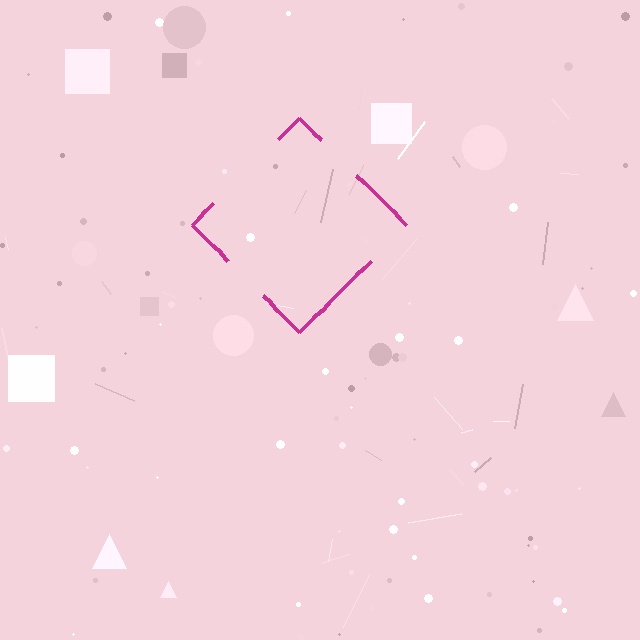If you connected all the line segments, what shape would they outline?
They would outline a diamond.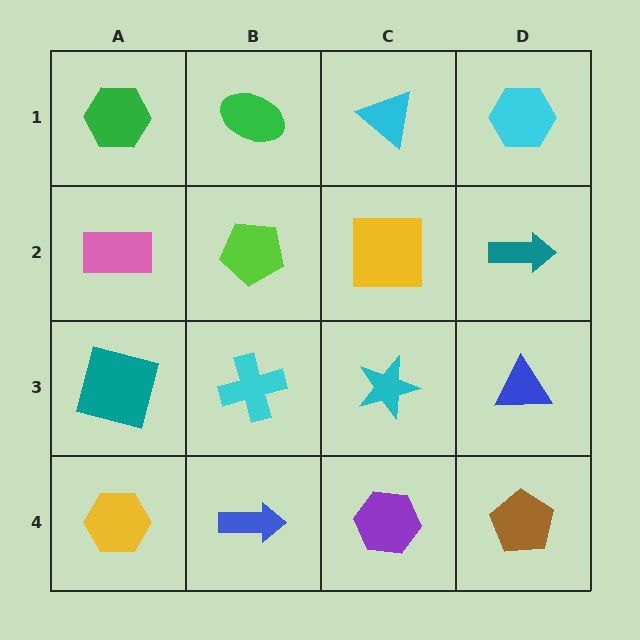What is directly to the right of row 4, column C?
A brown pentagon.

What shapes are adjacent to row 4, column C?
A cyan star (row 3, column C), a blue arrow (row 4, column B), a brown pentagon (row 4, column D).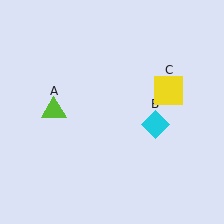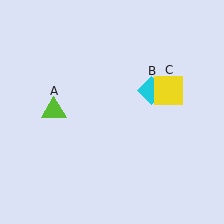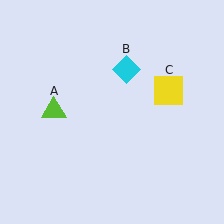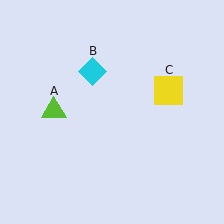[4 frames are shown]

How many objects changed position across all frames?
1 object changed position: cyan diamond (object B).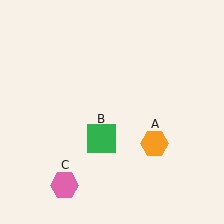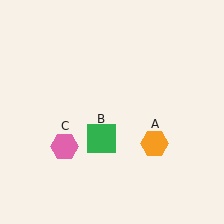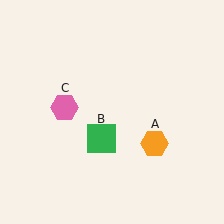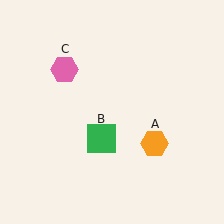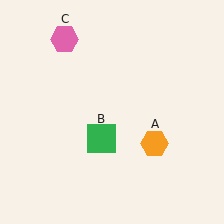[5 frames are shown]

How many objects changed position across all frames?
1 object changed position: pink hexagon (object C).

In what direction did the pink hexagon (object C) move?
The pink hexagon (object C) moved up.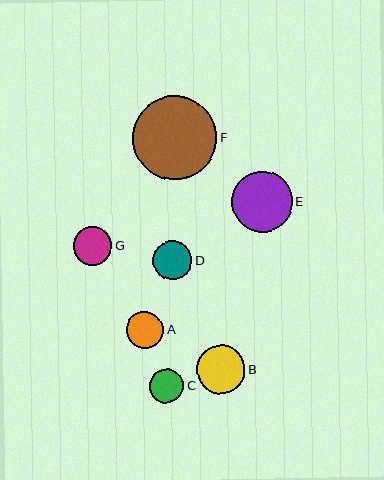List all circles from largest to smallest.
From largest to smallest: F, E, B, D, G, A, C.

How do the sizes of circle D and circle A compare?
Circle D and circle A are approximately the same size.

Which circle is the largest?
Circle F is the largest with a size of approximately 84 pixels.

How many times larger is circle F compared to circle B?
Circle F is approximately 1.7 times the size of circle B.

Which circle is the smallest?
Circle C is the smallest with a size of approximately 34 pixels.